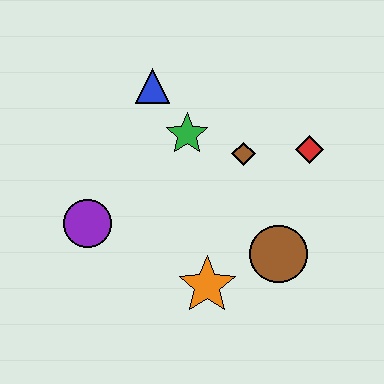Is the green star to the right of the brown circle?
No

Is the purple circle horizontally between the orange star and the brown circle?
No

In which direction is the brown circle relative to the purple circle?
The brown circle is to the right of the purple circle.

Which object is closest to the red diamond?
The brown diamond is closest to the red diamond.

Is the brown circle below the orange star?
No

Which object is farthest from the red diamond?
The purple circle is farthest from the red diamond.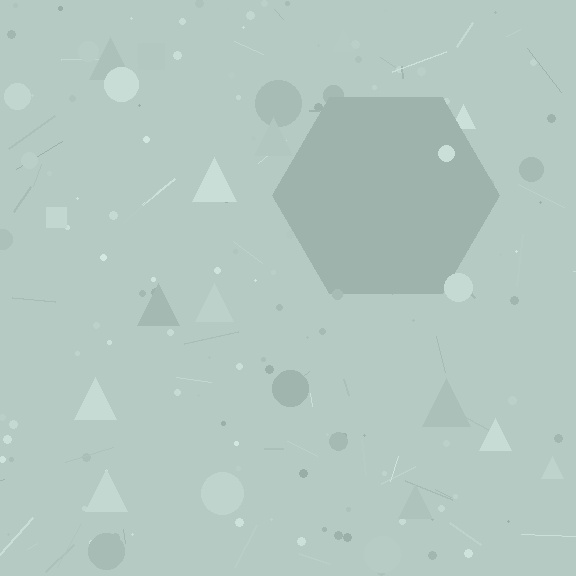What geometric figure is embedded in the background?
A hexagon is embedded in the background.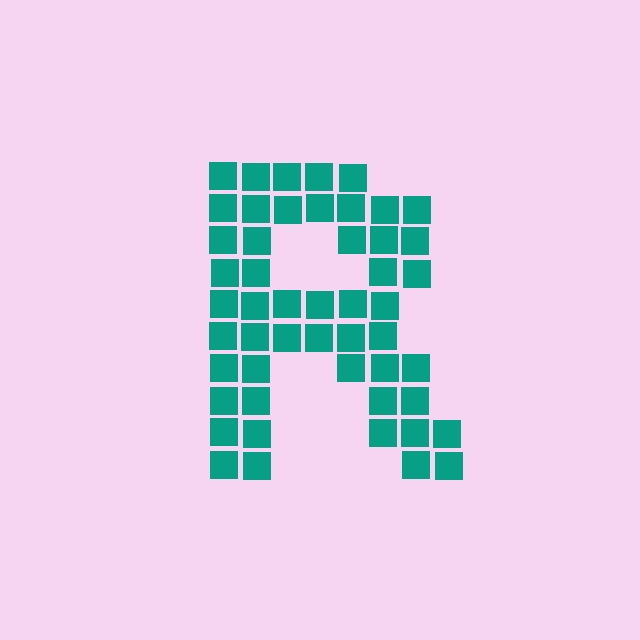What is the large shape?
The large shape is the letter R.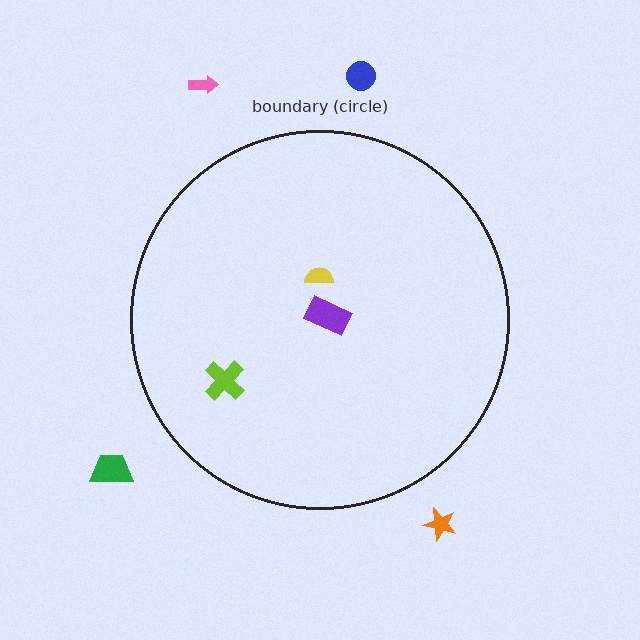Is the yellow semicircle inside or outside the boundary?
Inside.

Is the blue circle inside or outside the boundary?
Outside.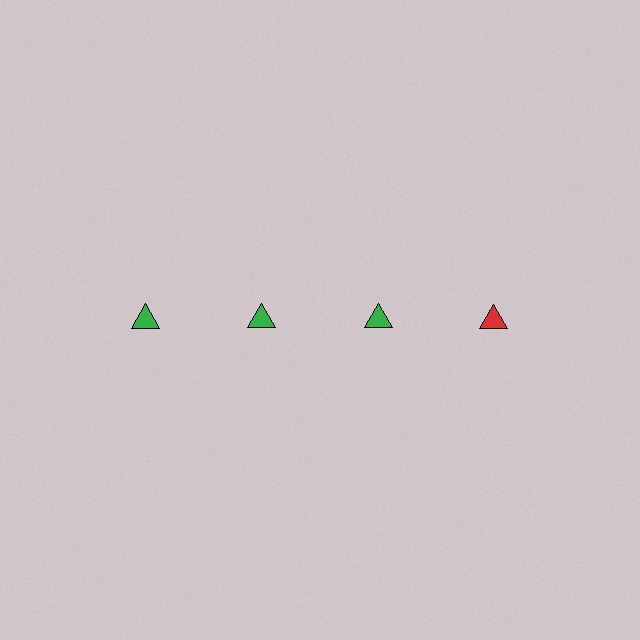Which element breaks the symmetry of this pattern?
The red triangle in the top row, second from right column breaks the symmetry. All other shapes are green triangles.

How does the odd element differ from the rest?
It has a different color: red instead of green.